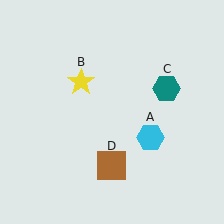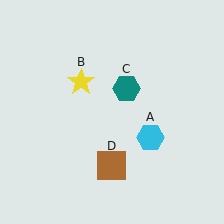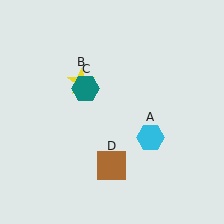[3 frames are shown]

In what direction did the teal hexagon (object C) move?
The teal hexagon (object C) moved left.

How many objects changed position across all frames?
1 object changed position: teal hexagon (object C).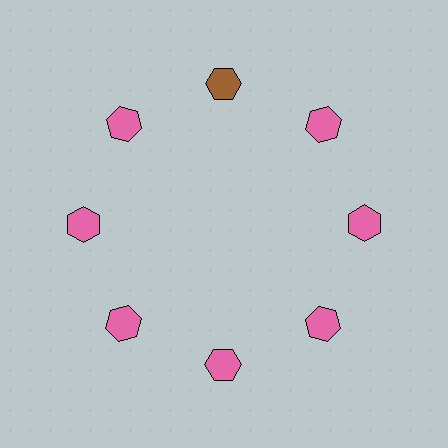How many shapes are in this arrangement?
There are 8 shapes arranged in a ring pattern.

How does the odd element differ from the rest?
It has a different color: brown instead of pink.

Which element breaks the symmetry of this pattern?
The brown hexagon at roughly the 12 o'clock position breaks the symmetry. All other shapes are pink hexagons.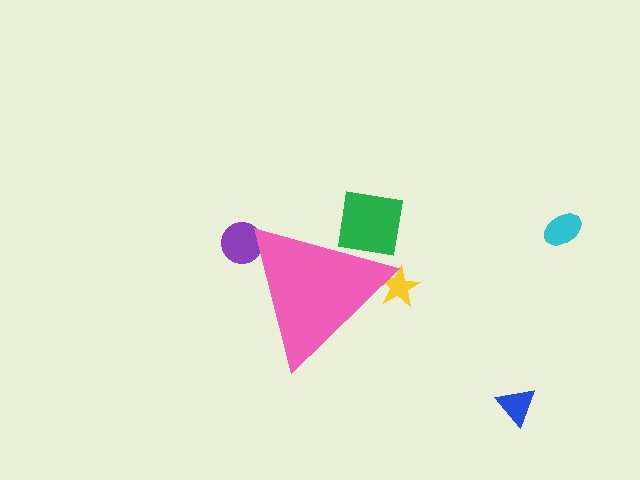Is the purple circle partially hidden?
Yes, the purple circle is partially hidden behind the pink triangle.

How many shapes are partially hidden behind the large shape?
3 shapes are partially hidden.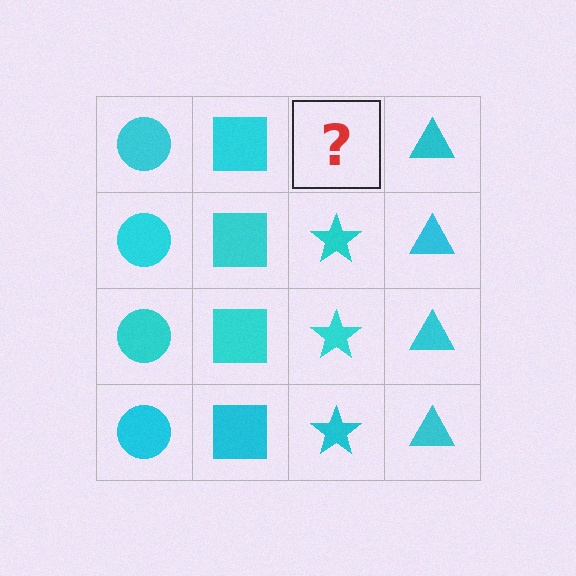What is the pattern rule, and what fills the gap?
The rule is that each column has a consistent shape. The gap should be filled with a cyan star.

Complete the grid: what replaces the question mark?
The question mark should be replaced with a cyan star.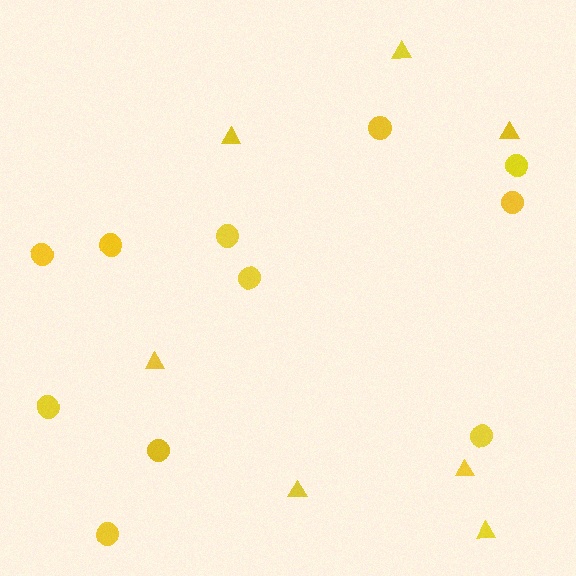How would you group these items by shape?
There are 2 groups: one group of triangles (7) and one group of circles (11).